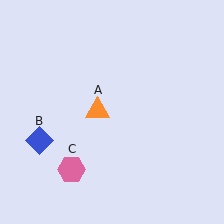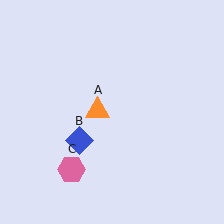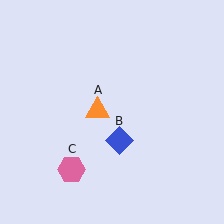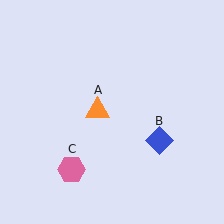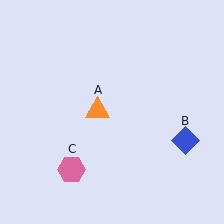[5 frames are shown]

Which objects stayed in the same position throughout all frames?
Orange triangle (object A) and pink hexagon (object C) remained stationary.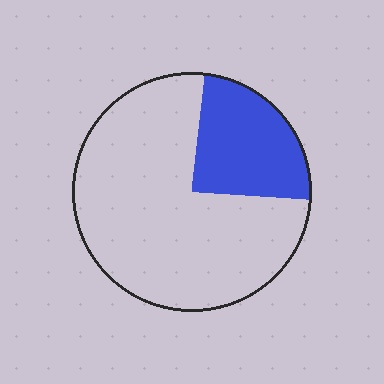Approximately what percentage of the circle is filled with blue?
Approximately 25%.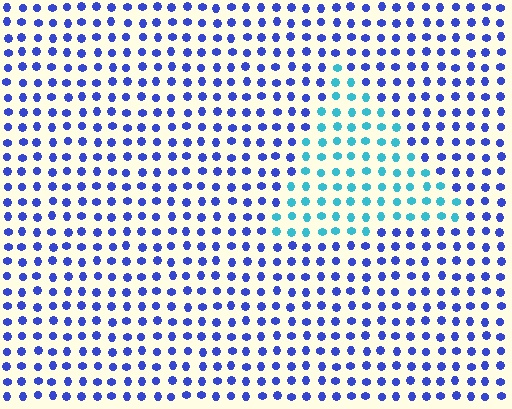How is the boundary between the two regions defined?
The boundary is defined purely by a slight shift in hue (about 47 degrees). Spacing, size, and orientation are identical on both sides.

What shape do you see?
I see a triangle.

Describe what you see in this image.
The image is filled with small blue elements in a uniform arrangement. A triangle-shaped region is visible where the elements are tinted to a slightly different hue, forming a subtle color boundary.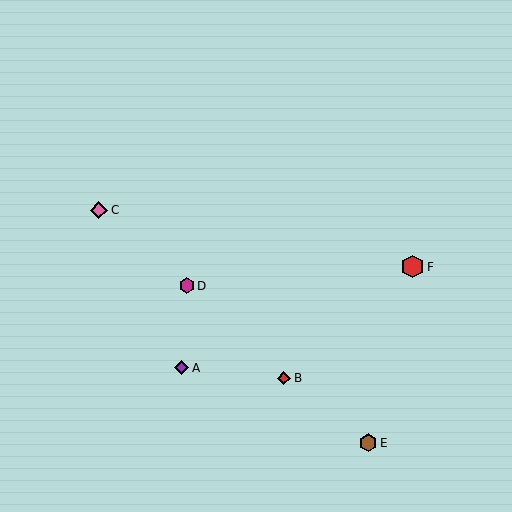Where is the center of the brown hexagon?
The center of the brown hexagon is at (368, 443).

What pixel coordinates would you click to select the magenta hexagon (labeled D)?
Click at (187, 286) to select the magenta hexagon D.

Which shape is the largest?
The red hexagon (labeled F) is the largest.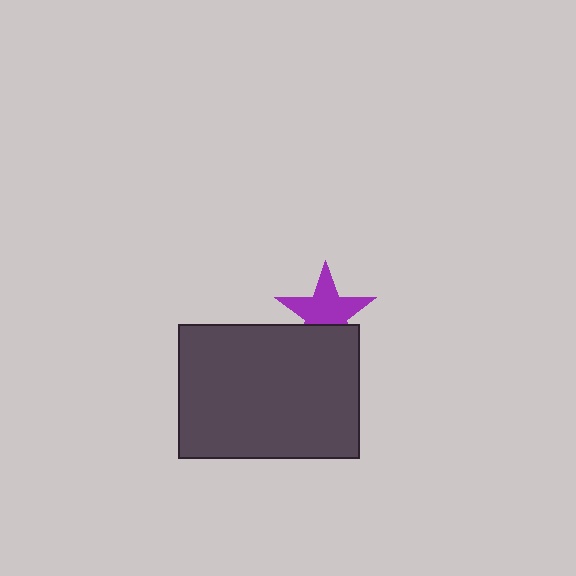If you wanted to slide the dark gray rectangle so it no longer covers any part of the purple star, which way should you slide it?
Slide it down — that is the most direct way to separate the two shapes.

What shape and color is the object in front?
The object in front is a dark gray rectangle.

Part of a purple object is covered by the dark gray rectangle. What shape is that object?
It is a star.